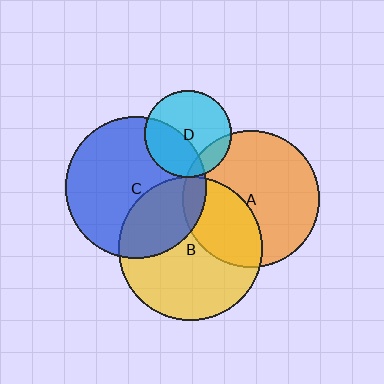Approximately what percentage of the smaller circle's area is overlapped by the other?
Approximately 40%.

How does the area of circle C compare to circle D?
Approximately 2.7 times.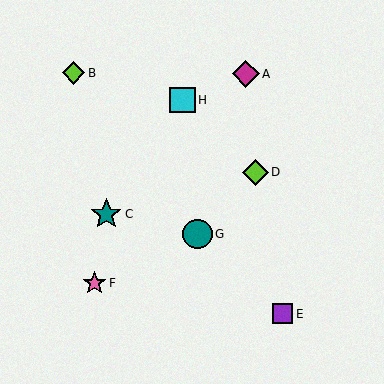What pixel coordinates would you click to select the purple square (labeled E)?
Click at (282, 314) to select the purple square E.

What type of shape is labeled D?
Shape D is a lime diamond.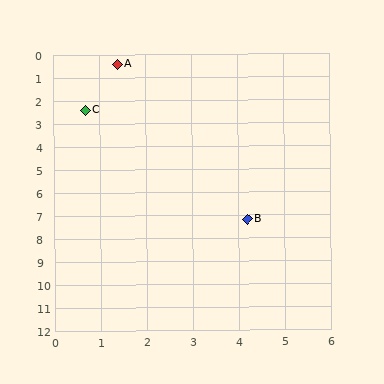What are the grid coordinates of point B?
Point B is at approximately (4.2, 7.2).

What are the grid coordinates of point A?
Point A is at approximately (1.4, 0.4).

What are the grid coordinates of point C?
Point C is at approximately (0.7, 2.4).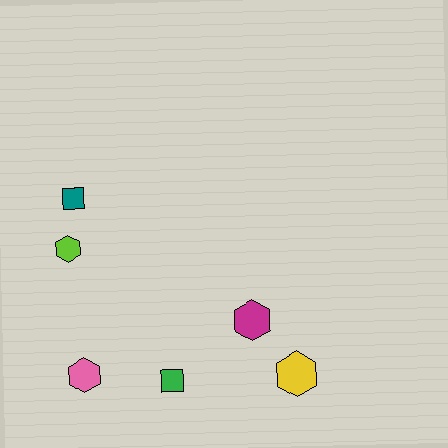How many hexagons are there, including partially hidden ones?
There are 4 hexagons.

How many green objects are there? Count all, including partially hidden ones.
There is 1 green object.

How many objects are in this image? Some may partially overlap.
There are 6 objects.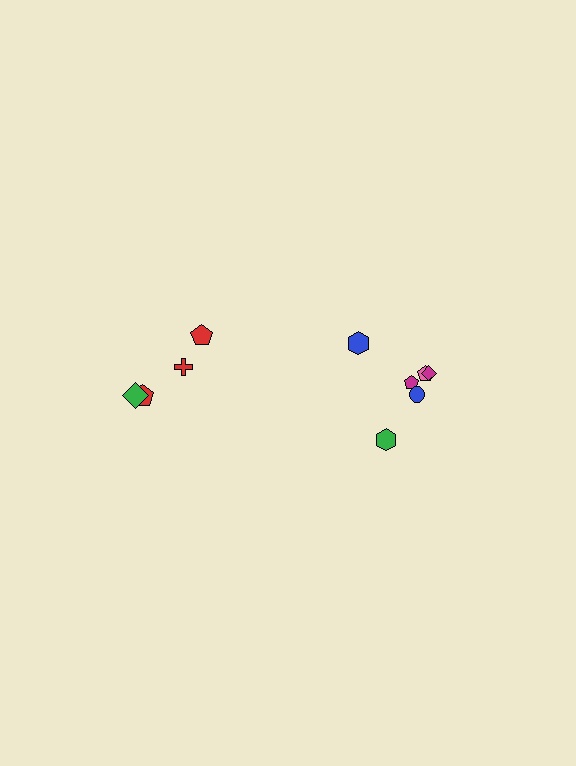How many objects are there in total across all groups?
There are 10 objects.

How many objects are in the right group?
There are 6 objects.